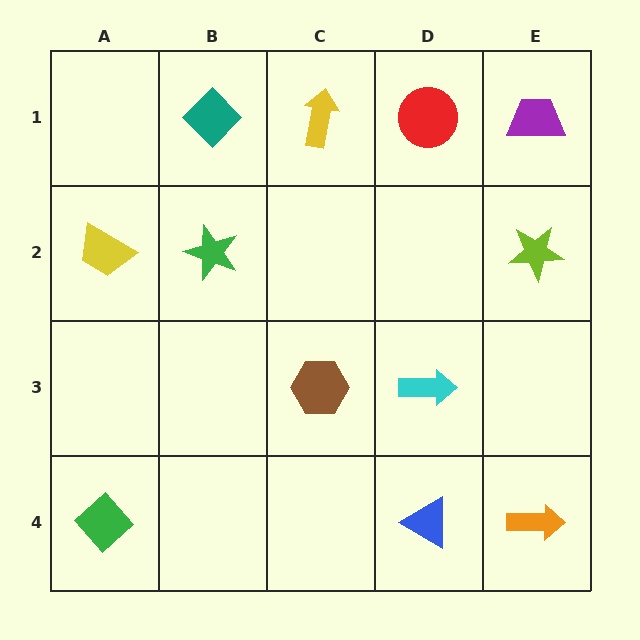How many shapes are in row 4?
3 shapes.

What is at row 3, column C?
A brown hexagon.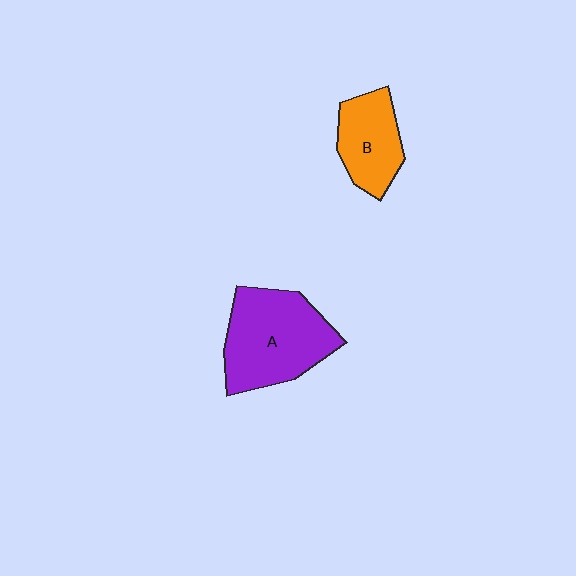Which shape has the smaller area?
Shape B (orange).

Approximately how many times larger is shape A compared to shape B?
Approximately 1.7 times.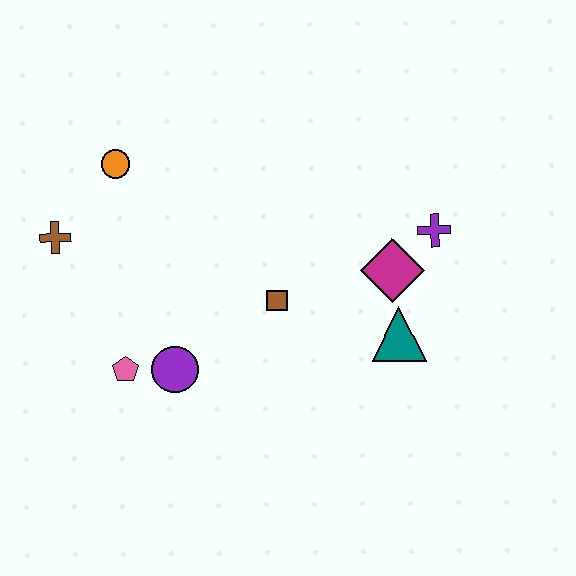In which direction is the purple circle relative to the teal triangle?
The purple circle is to the left of the teal triangle.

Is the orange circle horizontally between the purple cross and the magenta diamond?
No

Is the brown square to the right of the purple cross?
No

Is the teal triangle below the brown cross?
Yes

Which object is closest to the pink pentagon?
The purple circle is closest to the pink pentagon.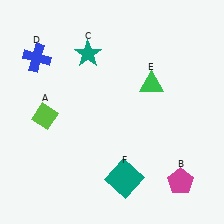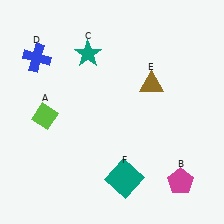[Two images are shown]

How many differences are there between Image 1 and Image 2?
There is 1 difference between the two images.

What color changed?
The triangle (E) changed from green in Image 1 to brown in Image 2.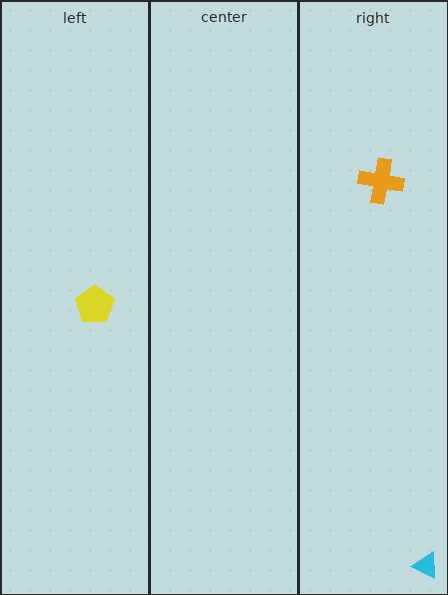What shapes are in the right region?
The orange cross, the cyan triangle.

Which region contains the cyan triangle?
The right region.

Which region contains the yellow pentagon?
The left region.